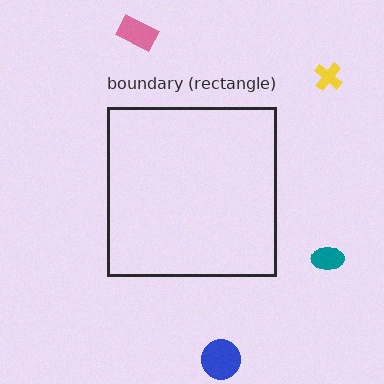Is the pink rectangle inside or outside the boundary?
Outside.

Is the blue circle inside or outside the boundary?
Outside.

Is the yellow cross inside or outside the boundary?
Outside.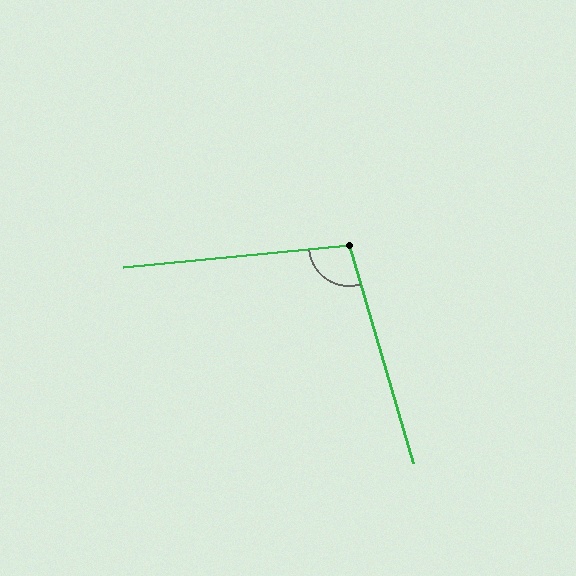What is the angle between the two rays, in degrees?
Approximately 101 degrees.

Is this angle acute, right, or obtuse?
It is obtuse.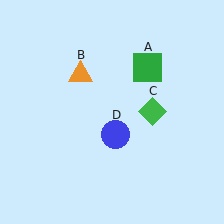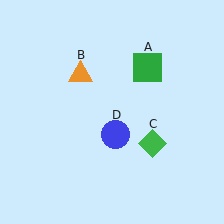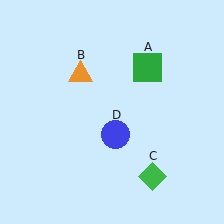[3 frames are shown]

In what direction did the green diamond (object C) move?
The green diamond (object C) moved down.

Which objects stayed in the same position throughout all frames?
Green square (object A) and orange triangle (object B) and blue circle (object D) remained stationary.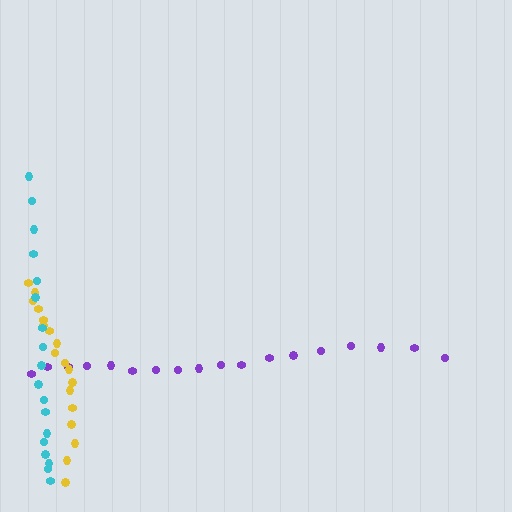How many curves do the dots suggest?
There are 3 distinct paths.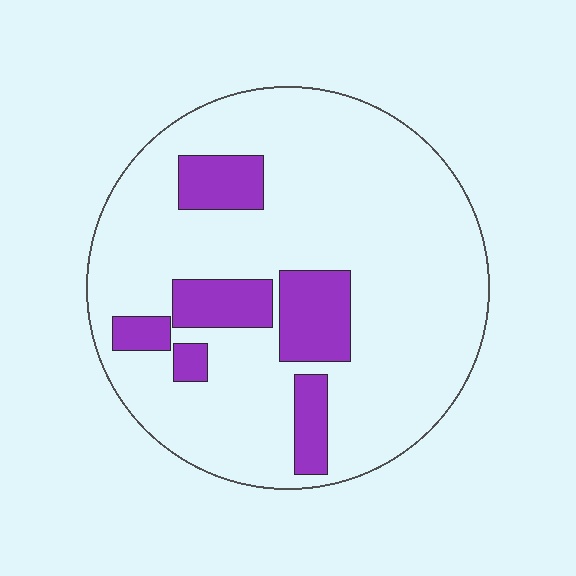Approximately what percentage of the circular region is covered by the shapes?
Approximately 20%.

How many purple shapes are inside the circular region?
6.